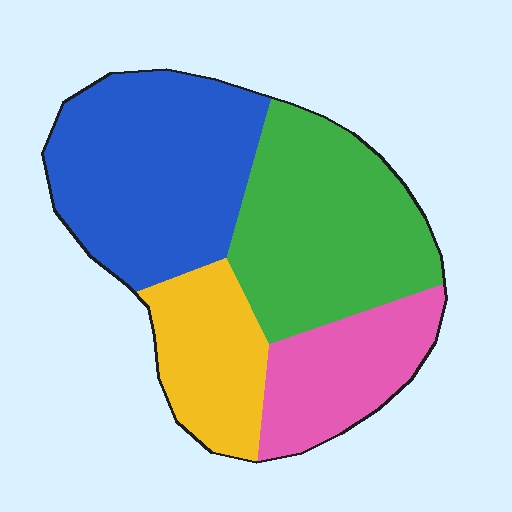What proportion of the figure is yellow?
Yellow covers roughly 15% of the figure.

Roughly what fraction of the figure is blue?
Blue covers around 35% of the figure.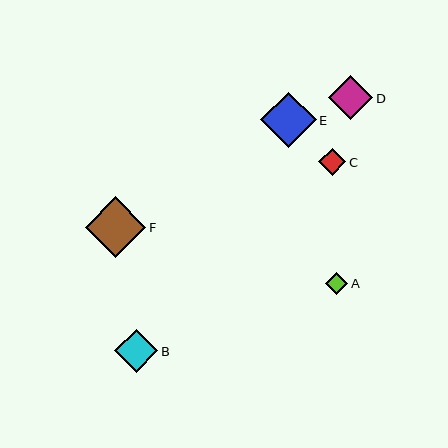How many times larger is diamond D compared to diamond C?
Diamond D is approximately 1.6 times the size of diamond C.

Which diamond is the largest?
Diamond F is the largest with a size of approximately 60 pixels.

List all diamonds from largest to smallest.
From largest to smallest: F, E, D, B, C, A.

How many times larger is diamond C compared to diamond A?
Diamond C is approximately 1.2 times the size of diamond A.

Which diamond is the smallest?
Diamond A is the smallest with a size of approximately 22 pixels.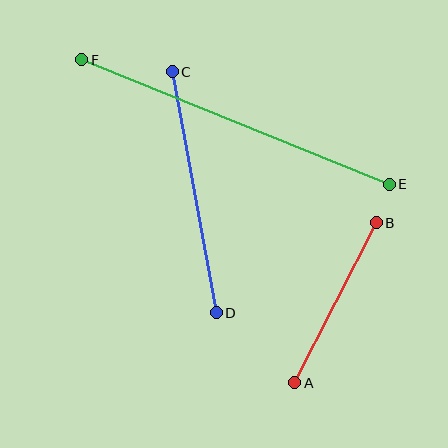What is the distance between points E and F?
The distance is approximately 332 pixels.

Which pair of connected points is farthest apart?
Points E and F are farthest apart.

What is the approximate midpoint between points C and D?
The midpoint is at approximately (194, 192) pixels.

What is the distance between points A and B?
The distance is approximately 180 pixels.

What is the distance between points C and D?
The distance is approximately 245 pixels.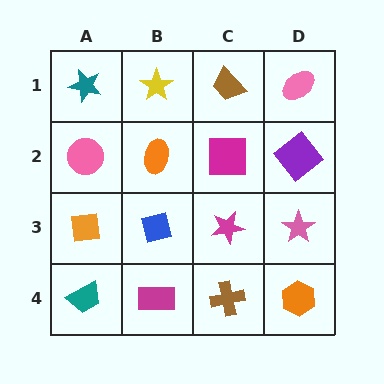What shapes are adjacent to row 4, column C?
A magenta star (row 3, column C), a magenta rectangle (row 4, column B), an orange hexagon (row 4, column D).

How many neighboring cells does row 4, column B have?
3.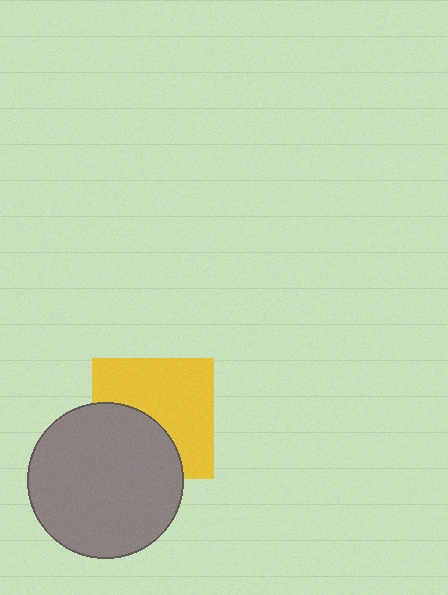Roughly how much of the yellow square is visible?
About half of it is visible (roughly 61%).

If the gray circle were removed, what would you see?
You would see the complete yellow square.